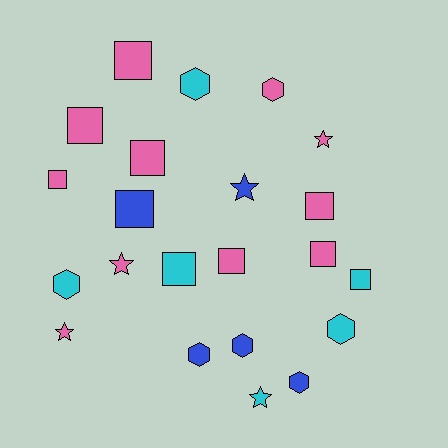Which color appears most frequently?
Pink, with 11 objects.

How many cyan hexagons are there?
There are 3 cyan hexagons.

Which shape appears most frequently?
Square, with 10 objects.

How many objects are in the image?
There are 22 objects.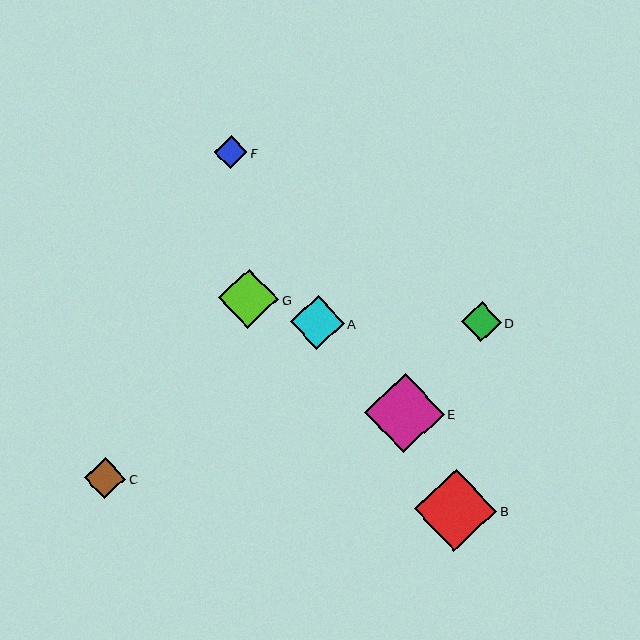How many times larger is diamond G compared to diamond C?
Diamond G is approximately 1.5 times the size of diamond C.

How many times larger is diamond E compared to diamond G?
Diamond E is approximately 1.3 times the size of diamond G.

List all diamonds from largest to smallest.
From largest to smallest: B, E, G, A, C, D, F.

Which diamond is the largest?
Diamond B is the largest with a size of approximately 82 pixels.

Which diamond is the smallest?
Diamond F is the smallest with a size of approximately 33 pixels.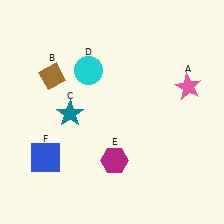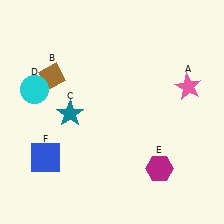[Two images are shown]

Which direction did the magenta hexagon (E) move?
The magenta hexagon (E) moved right.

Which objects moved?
The objects that moved are: the cyan circle (D), the magenta hexagon (E).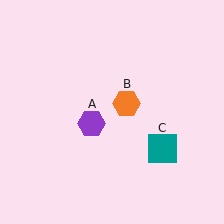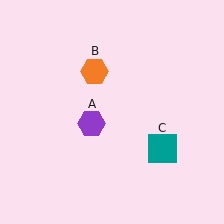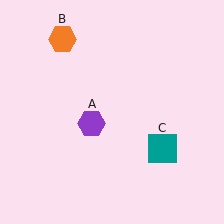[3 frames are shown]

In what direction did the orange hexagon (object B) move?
The orange hexagon (object B) moved up and to the left.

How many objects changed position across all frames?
1 object changed position: orange hexagon (object B).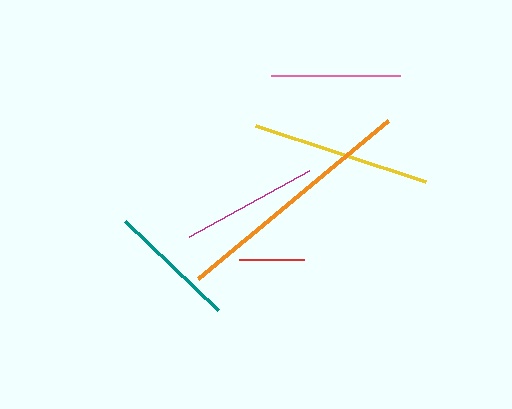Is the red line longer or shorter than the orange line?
The orange line is longer than the red line.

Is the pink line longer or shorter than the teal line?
The pink line is longer than the teal line.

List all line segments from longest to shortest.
From longest to shortest: orange, yellow, magenta, pink, teal, red.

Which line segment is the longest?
The orange line is the longest at approximately 247 pixels.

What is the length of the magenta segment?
The magenta segment is approximately 136 pixels long.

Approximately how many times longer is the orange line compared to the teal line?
The orange line is approximately 1.9 times the length of the teal line.